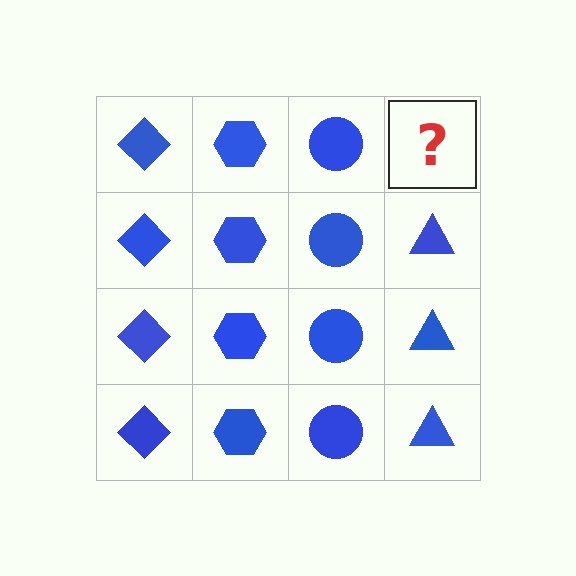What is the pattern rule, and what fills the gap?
The rule is that each column has a consistent shape. The gap should be filled with a blue triangle.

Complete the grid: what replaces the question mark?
The question mark should be replaced with a blue triangle.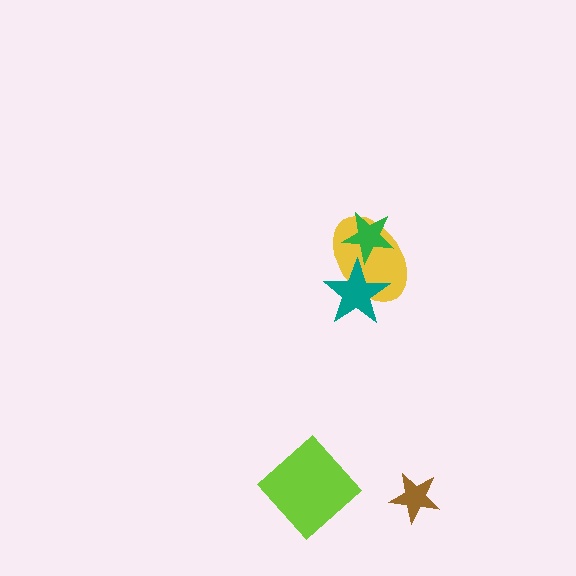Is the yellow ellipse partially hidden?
Yes, it is partially covered by another shape.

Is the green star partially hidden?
No, no other shape covers it.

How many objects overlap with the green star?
1 object overlaps with the green star.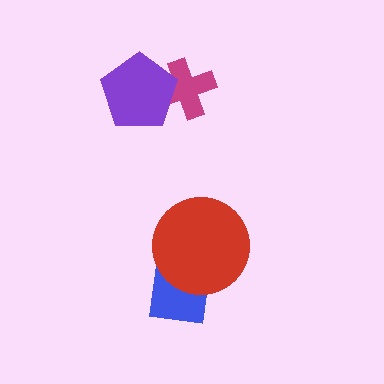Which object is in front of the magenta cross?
The purple pentagon is in front of the magenta cross.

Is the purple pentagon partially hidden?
No, no other shape covers it.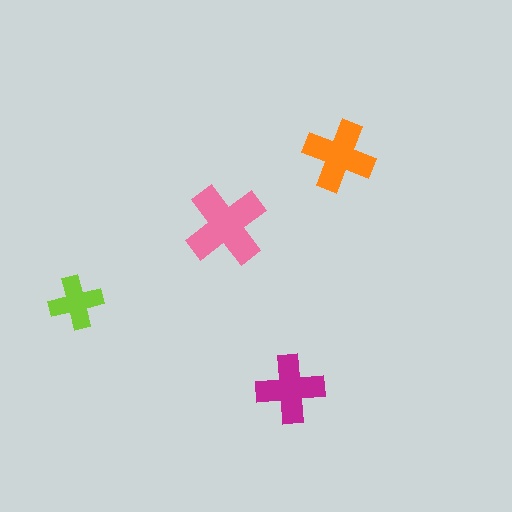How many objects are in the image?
There are 4 objects in the image.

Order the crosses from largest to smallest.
the pink one, the orange one, the magenta one, the lime one.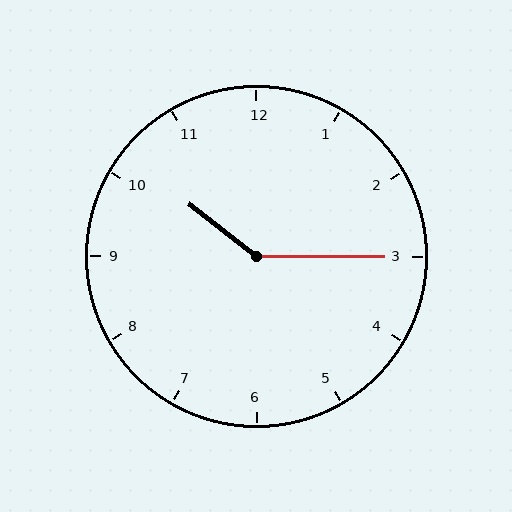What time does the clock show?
10:15.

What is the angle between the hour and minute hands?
Approximately 142 degrees.